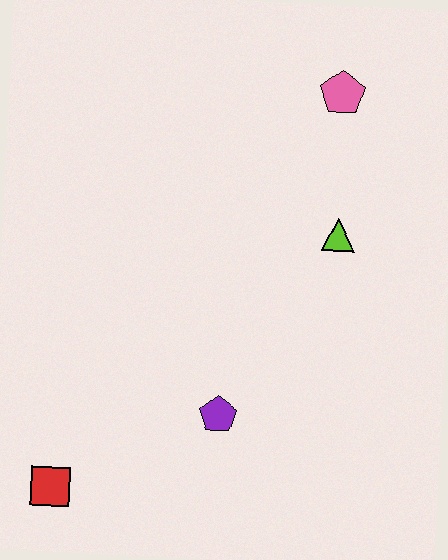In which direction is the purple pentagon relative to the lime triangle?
The purple pentagon is below the lime triangle.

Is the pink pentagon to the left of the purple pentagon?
No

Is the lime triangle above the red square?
Yes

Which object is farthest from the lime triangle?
The red square is farthest from the lime triangle.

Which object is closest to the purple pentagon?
The red square is closest to the purple pentagon.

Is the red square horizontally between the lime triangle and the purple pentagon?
No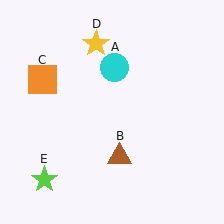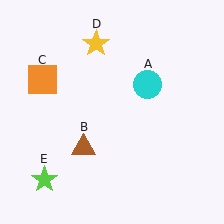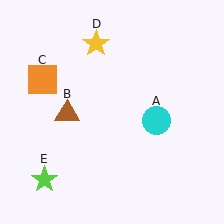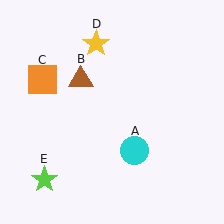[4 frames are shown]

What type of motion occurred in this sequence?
The cyan circle (object A), brown triangle (object B) rotated clockwise around the center of the scene.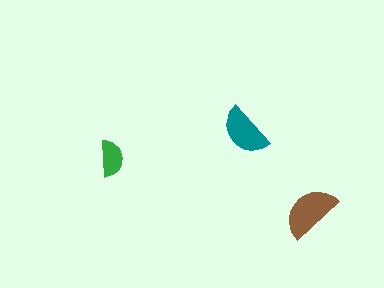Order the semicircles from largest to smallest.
the brown one, the teal one, the green one.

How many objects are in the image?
There are 3 objects in the image.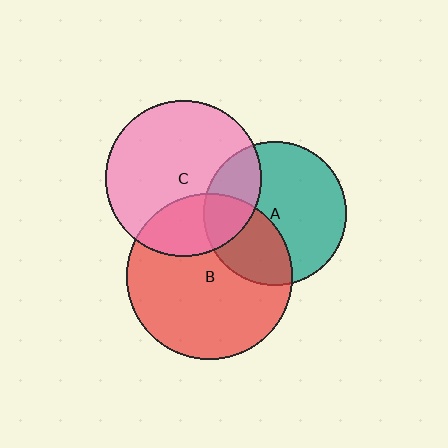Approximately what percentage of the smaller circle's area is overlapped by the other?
Approximately 35%.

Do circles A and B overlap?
Yes.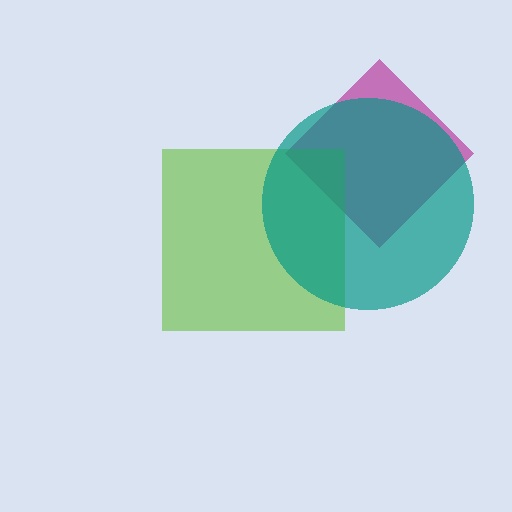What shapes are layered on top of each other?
The layered shapes are: a magenta diamond, a lime square, a teal circle.